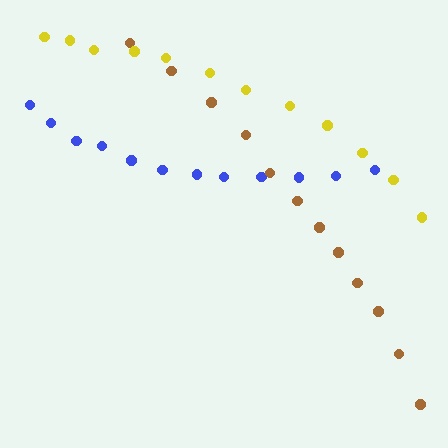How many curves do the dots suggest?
There are 3 distinct paths.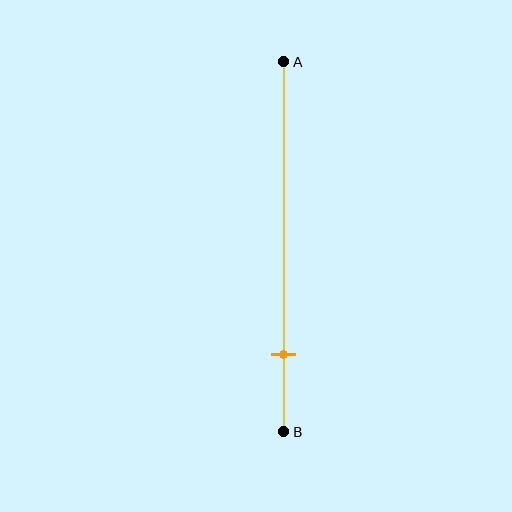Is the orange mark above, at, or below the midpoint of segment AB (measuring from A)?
The orange mark is below the midpoint of segment AB.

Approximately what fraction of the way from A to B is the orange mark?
The orange mark is approximately 80% of the way from A to B.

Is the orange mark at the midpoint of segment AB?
No, the mark is at about 80% from A, not at the 50% midpoint.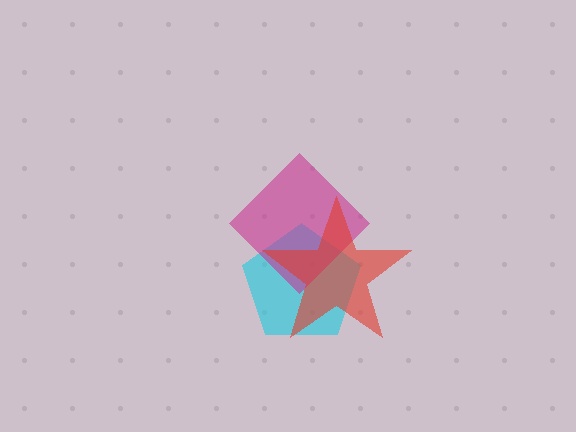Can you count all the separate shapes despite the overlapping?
Yes, there are 3 separate shapes.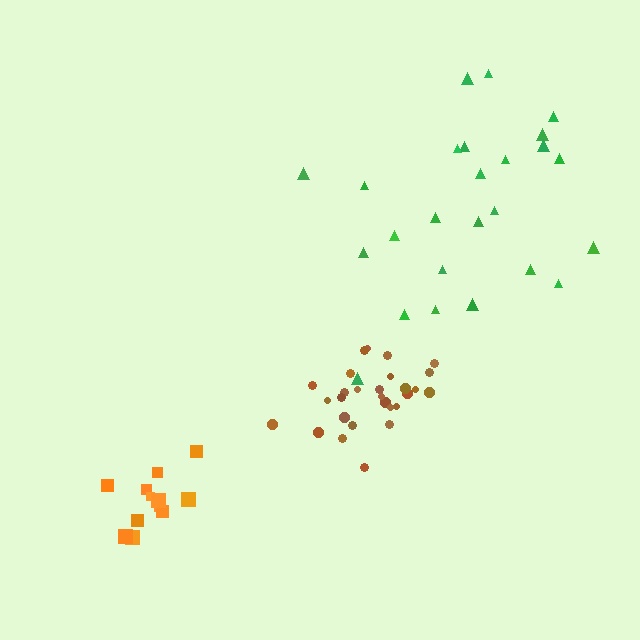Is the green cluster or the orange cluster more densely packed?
Orange.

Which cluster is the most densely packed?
Brown.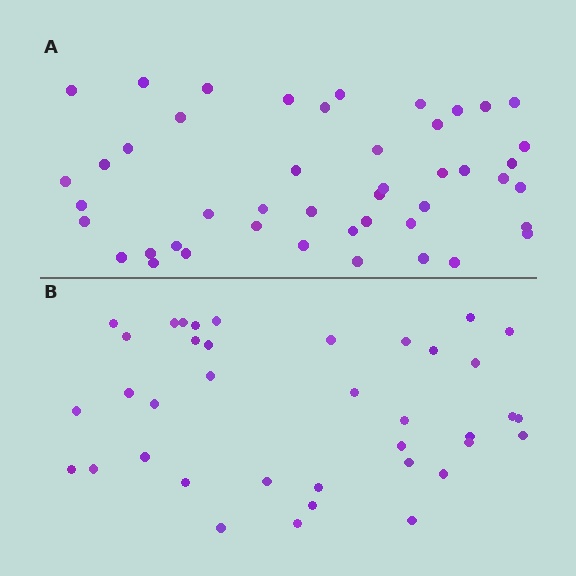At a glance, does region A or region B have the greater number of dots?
Region A (the top region) has more dots.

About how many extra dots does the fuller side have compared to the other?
Region A has roughly 8 or so more dots than region B.